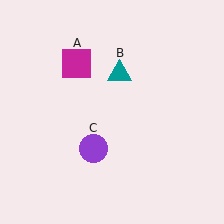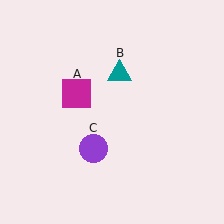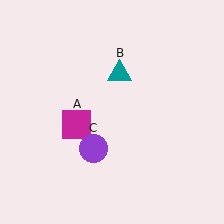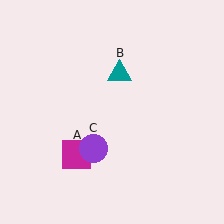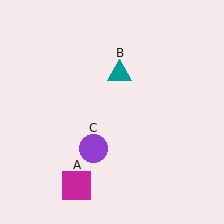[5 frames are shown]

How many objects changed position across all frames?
1 object changed position: magenta square (object A).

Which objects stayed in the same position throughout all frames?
Teal triangle (object B) and purple circle (object C) remained stationary.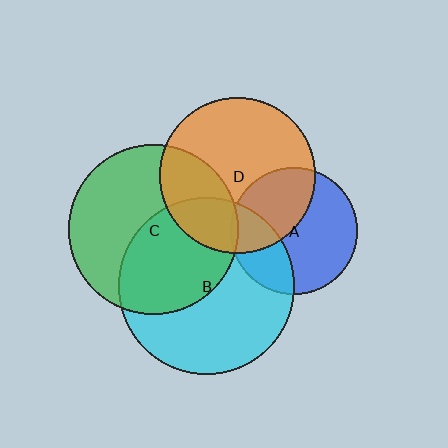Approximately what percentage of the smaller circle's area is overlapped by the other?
Approximately 40%.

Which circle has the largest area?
Circle B (cyan).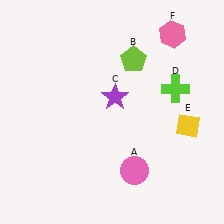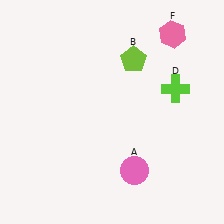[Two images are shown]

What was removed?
The purple star (C), the yellow diamond (E) were removed in Image 2.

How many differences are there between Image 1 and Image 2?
There are 2 differences between the two images.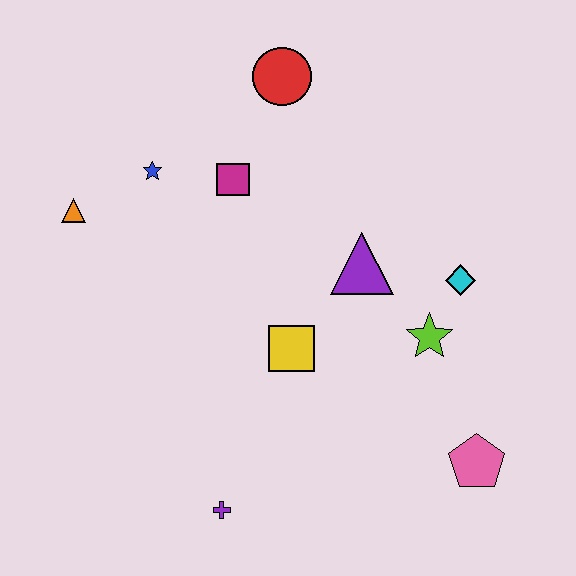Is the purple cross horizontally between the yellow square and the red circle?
No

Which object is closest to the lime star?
The cyan diamond is closest to the lime star.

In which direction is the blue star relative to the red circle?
The blue star is to the left of the red circle.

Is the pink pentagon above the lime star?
No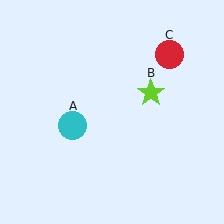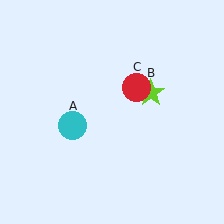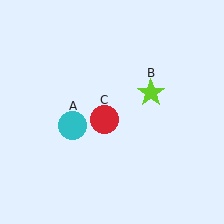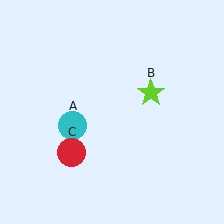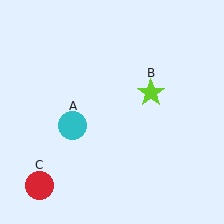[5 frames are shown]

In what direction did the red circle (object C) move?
The red circle (object C) moved down and to the left.